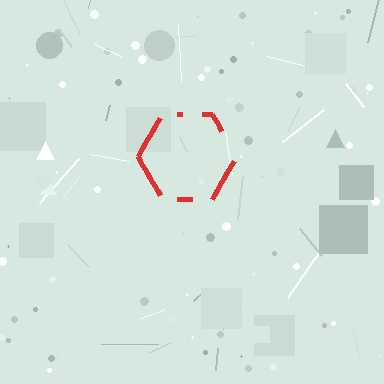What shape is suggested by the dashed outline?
The dashed outline suggests a hexagon.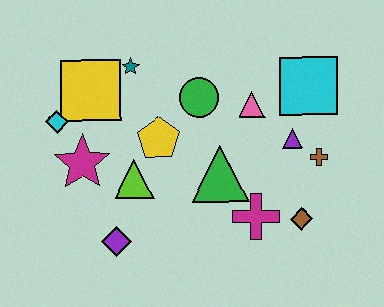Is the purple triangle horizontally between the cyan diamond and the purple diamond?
No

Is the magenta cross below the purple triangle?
Yes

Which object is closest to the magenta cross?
The brown diamond is closest to the magenta cross.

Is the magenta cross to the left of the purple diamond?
No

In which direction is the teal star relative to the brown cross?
The teal star is to the left of the brown cross.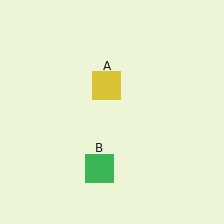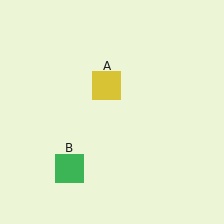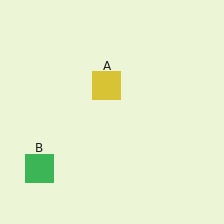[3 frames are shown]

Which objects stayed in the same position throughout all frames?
Yellow square (object A) remained stationary.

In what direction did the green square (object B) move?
The green square (object B) moved left.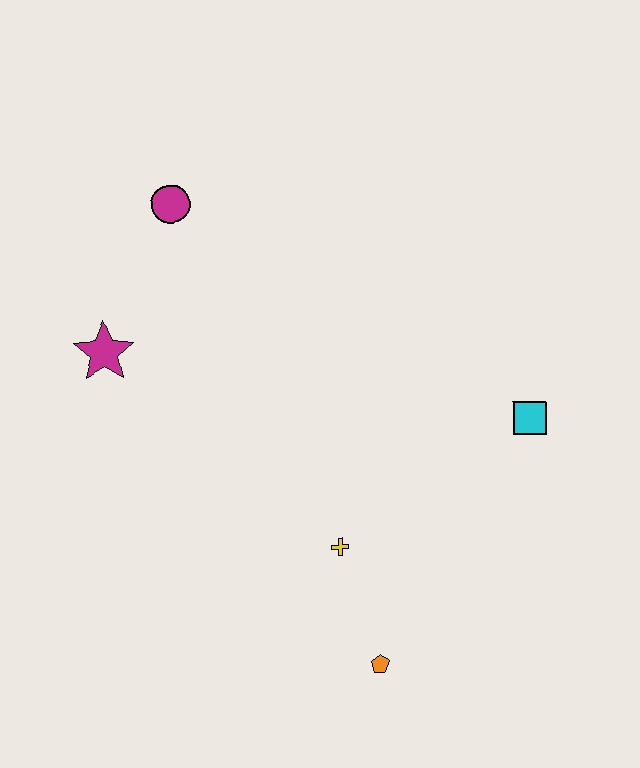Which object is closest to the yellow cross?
The orange pentagon is closest to the yellow cross.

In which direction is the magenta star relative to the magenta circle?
The magenta star is below the magenta circle.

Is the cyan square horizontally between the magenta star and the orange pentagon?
No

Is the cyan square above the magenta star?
No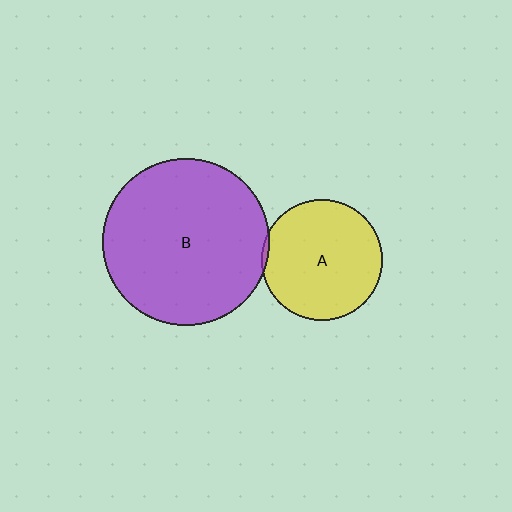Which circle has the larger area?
Circle B (purple).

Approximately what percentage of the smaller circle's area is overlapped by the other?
Approximately 5%.